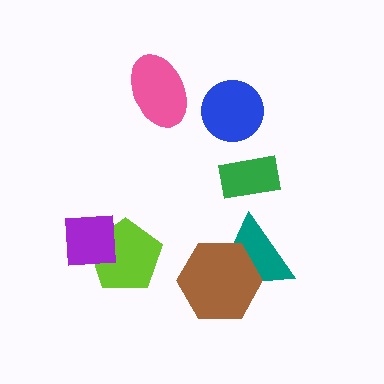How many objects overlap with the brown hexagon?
1 object overlaps with the brown hexagon.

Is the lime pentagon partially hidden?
Yes, it is partially covered by another shape.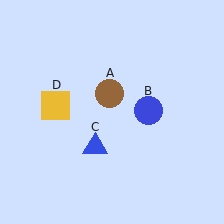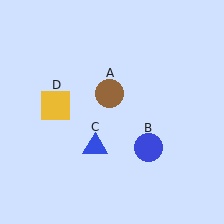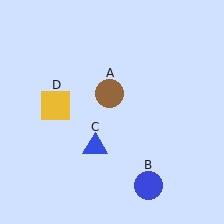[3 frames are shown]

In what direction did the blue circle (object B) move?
The blue circle (object B) moved down.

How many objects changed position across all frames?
1 object changed position: blue circle (object B).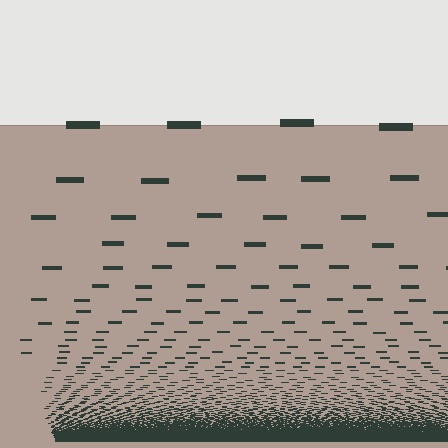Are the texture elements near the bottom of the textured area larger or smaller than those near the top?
Smaller. The gradient is inverted — elements near the bottom are smaller and denser.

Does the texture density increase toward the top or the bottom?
Density increases toward the bottom.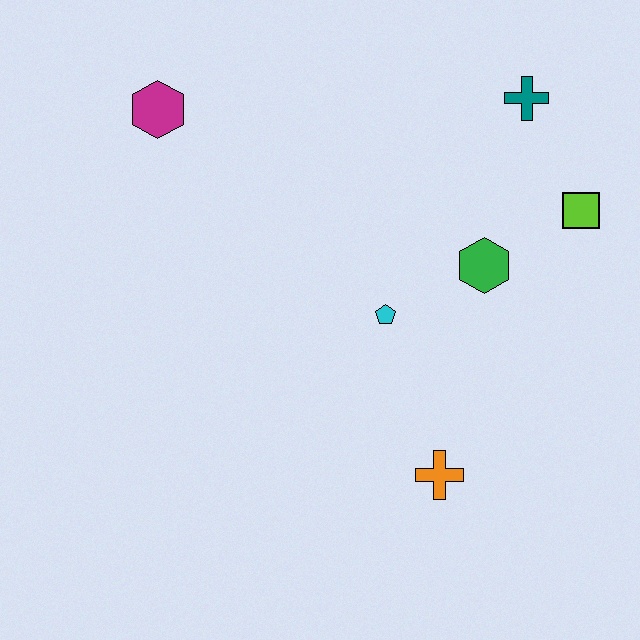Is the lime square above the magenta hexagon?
No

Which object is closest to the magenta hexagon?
The cyan pentagon is closest to the magenta hexagon.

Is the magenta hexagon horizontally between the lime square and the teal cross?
No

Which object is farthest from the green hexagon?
The magenta hexagon is farthest from the green hexagon.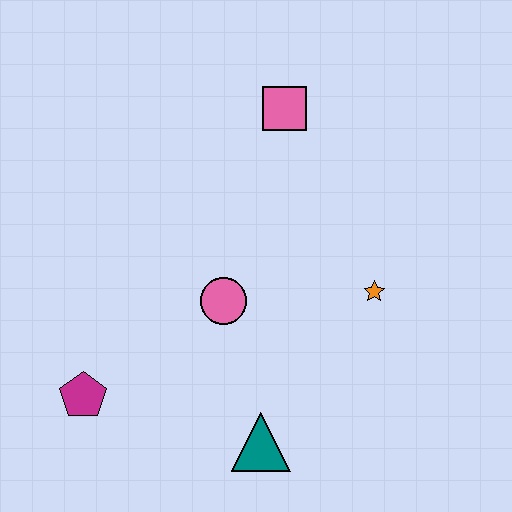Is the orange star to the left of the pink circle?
No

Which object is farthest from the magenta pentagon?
The pink square is farthest from the magenta pentagon.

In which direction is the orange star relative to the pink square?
The orange star is below the pink square.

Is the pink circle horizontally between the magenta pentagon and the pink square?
Yes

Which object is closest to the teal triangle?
The pink circle is closest to the teal triangle.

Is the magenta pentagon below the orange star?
Yes